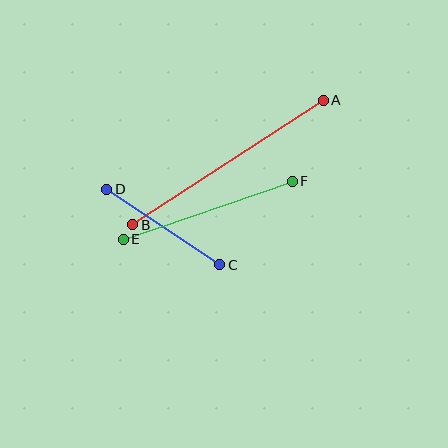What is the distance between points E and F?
The distance is approximately 179 pixels.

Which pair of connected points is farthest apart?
Points A and B are farthest apart.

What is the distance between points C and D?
The distance is approximately 136 pixels.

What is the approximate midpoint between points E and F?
The midpoint is at approximately (208, 210) pixels.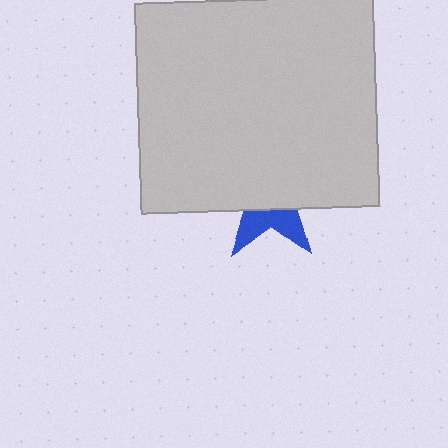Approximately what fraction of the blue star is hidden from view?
Roughly 66% of the blue star is hidden behind the light gray rectangle.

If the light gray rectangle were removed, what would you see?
You would see the complete blue star.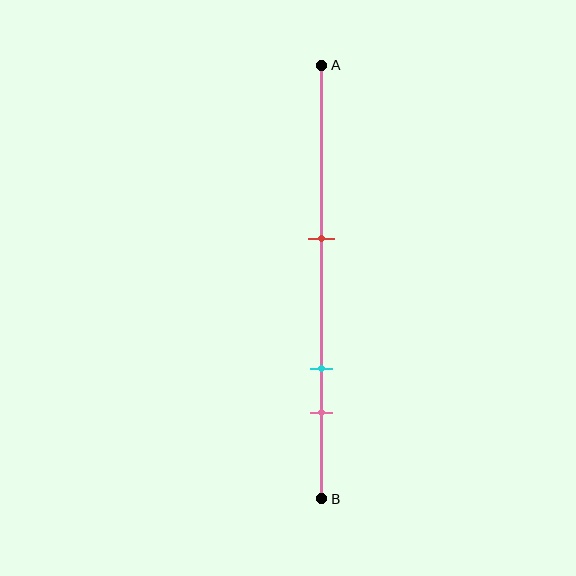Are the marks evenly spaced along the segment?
No, the marks are not evenly spaced.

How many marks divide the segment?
There are 3 marks dividing the segment.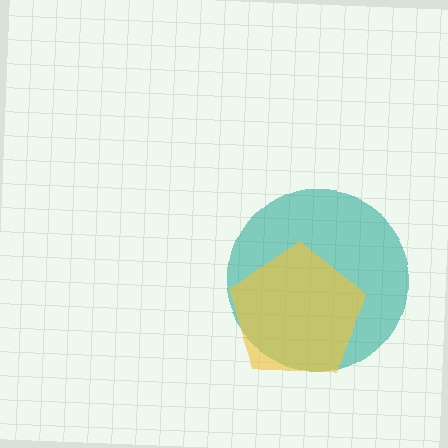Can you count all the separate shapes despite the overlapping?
Yes, there are 2 separate shapes.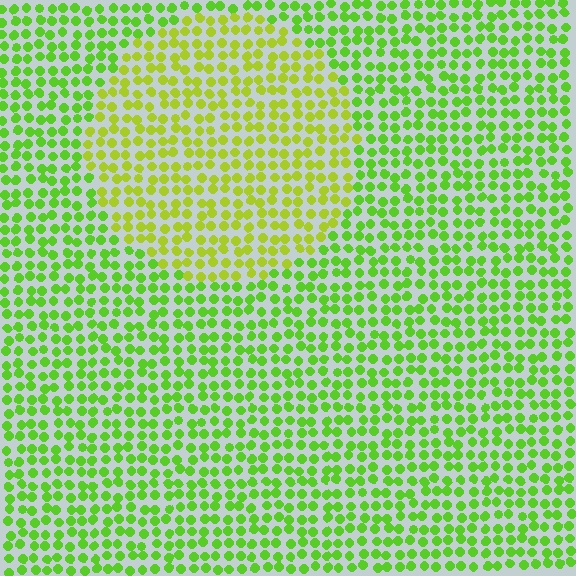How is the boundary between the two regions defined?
The boundary is defined purely by a slight shift in hue (about 29 degrees). Spacing, size, and orientation are identical on both sides.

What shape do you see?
I see a circle.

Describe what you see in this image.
The image is filled with small lime elements in a uniform arrangement. A circle-shaped region is visible where the elements are tinted to a slightly different hue, forming a subtle color boundary.